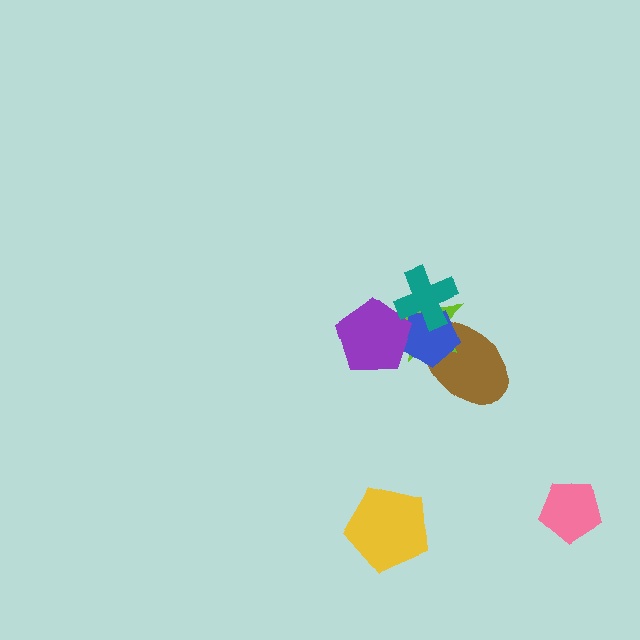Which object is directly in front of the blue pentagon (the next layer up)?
The purple pentagon is directly in front of the blue pentagon.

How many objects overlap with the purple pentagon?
2 objects overlap with the purple pentagon.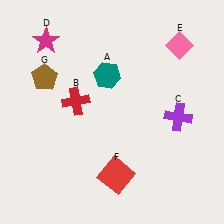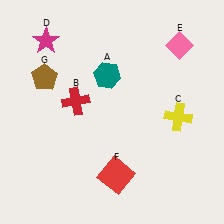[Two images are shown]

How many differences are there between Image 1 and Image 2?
There is 1 difference between the two images.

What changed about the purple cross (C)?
In Image 1, C is purple. In Image 2, it changed to yellow.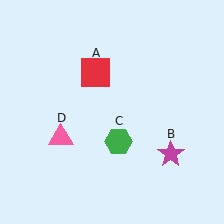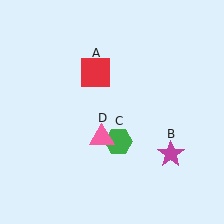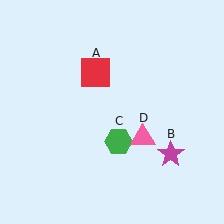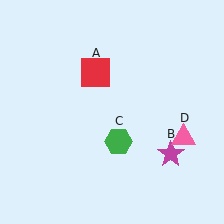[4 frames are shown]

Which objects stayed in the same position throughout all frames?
Red square (object A) and magenta star (object B) and green hexagon (object C) remained stationary.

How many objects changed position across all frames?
1 object changed position: pink triangle (object D).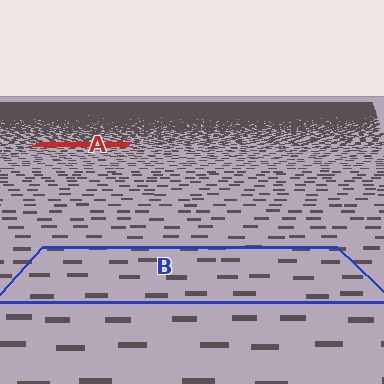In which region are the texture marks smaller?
The texture marks are smaller in region A, because it is farther away.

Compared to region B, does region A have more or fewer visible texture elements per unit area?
Region A has more texture elements per unit area — they are packed more densely because it is farther away.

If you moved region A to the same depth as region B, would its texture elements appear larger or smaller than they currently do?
They would appear larger. At a closer depth, the same texture elements are projected at a bigger on-screen size.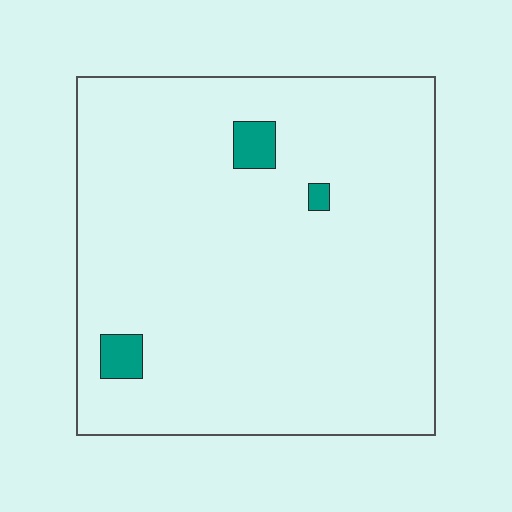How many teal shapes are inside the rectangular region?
3.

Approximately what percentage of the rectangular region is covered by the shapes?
Approximately 5%.